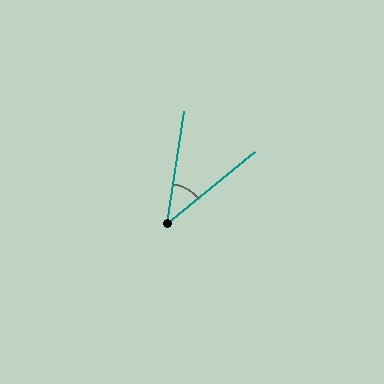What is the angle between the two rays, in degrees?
Approximately 42 degrees.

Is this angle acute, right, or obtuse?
It is acute.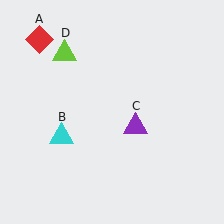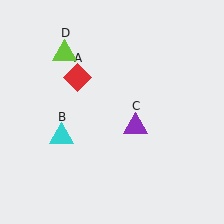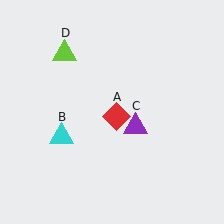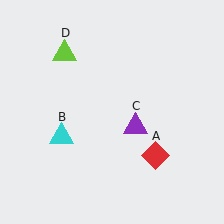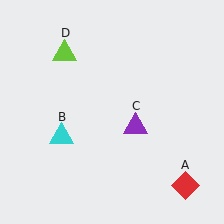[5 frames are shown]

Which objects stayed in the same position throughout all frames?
Cyan triangle (object B) and purple triangle (object C) and lime triangle (object D) remained stationary.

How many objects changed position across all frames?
1 object changed position: red diamond (object A).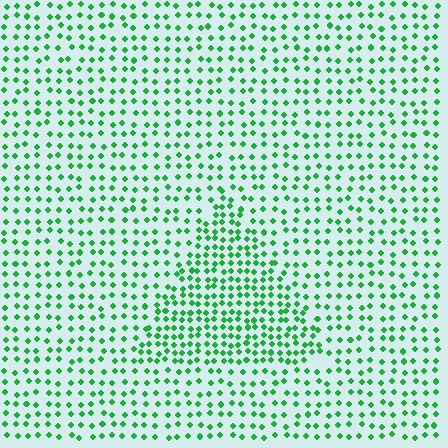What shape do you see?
I see a triangle.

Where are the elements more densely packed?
The elements are more densely packed inside the triangle boundary.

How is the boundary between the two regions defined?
The boundary is defined by a change in element density (approximately 1.8x ratio). All elements are the same color, size, and shape.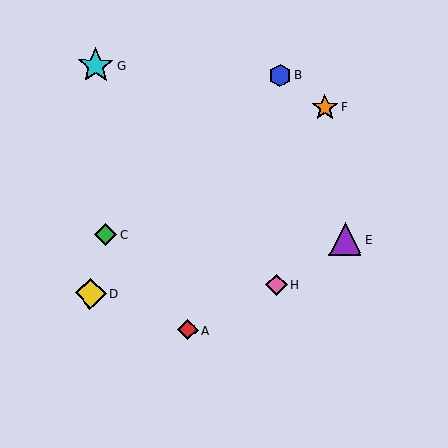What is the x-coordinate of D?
Object D is at x≈91.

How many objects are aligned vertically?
2 objects (B, H) are aligned vertically.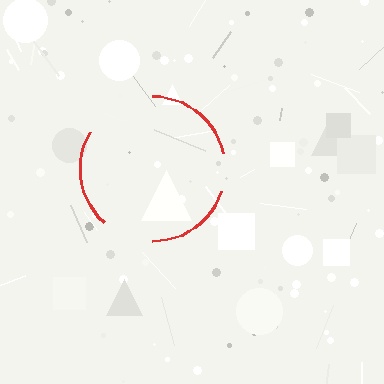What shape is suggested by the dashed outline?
The dashed outline suggests a circle.